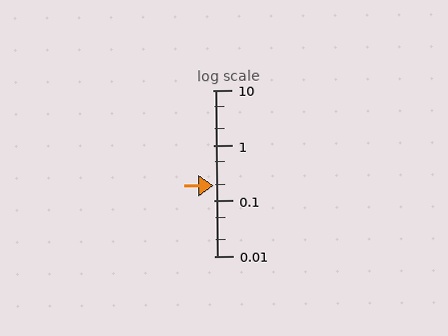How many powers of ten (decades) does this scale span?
The scale spans 3 decades, from 0.01 to 10.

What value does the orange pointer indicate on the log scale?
The pointer indicates approximately 0.19.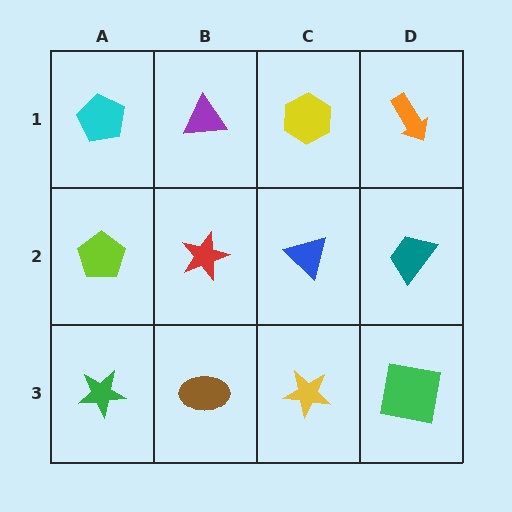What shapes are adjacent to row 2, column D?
An orange arrow (row 1, column D), a green square (row 3, column D), a blue triangle (row 2, column C).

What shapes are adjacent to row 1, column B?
A red star (row 2, column B), a cyan pentagon (row 1, column A), a yellow hexagon (row 1, column C).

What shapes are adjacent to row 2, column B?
A purple triangle (row 1, column B), a brown ellipse (row 3, column B), a lime pentagon (row 2, column A), a blue triangle (row 2, column C).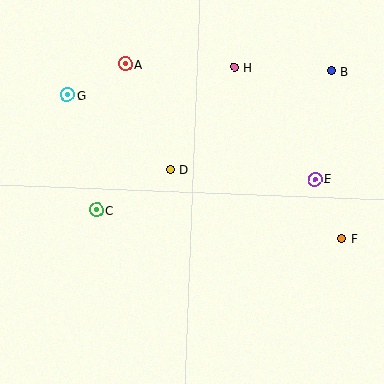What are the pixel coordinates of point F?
Point F is at (342, 239).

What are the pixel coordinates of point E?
Point E is at (315, 179).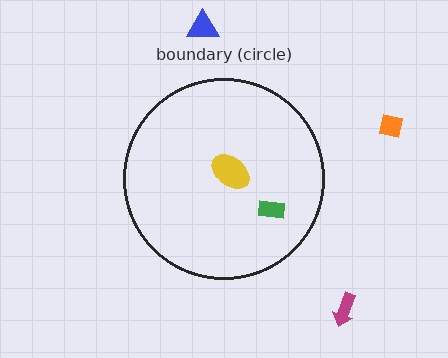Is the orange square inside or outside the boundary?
Outside.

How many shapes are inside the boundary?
2 inside, 3 outside.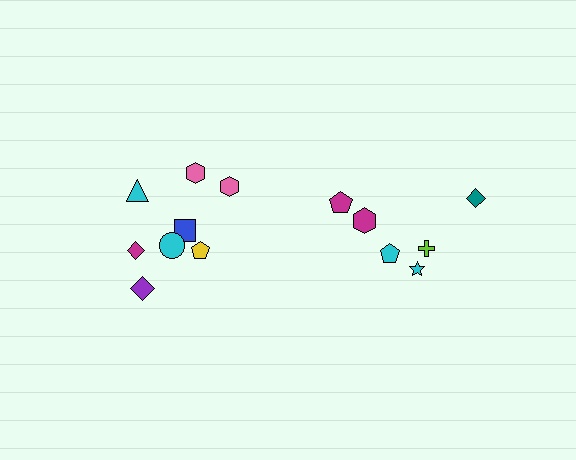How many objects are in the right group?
There are 6 objects.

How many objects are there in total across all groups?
There are 14 objects.